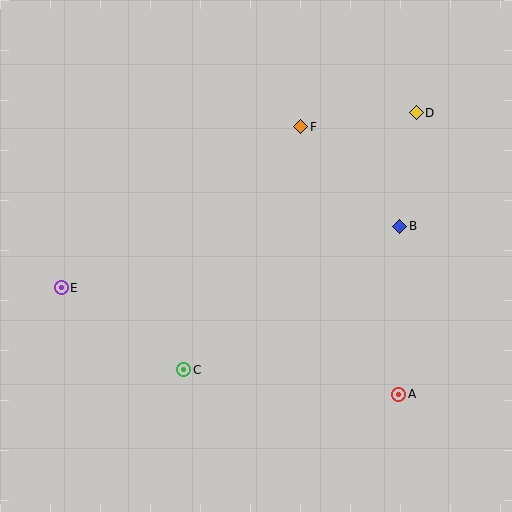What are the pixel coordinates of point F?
Point F is at (301, 127).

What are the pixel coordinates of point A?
Point A is at (399, 394).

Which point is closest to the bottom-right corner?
Point A is closest to the bottom-right corner.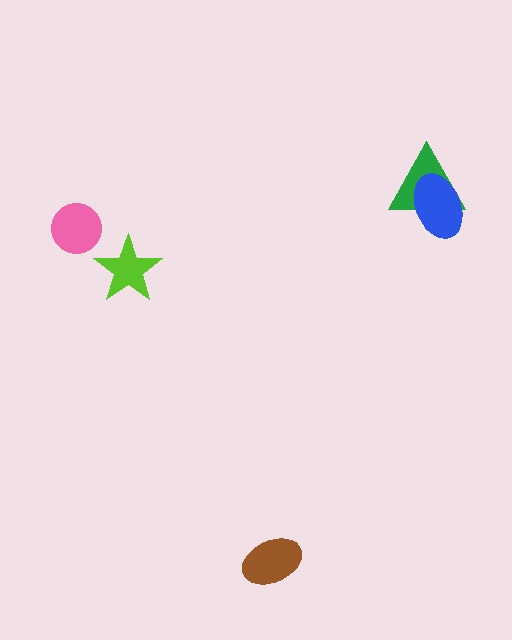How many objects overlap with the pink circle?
0 objects overlap with the pink circle.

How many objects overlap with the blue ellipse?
1 object overlaps with the blue ellipse.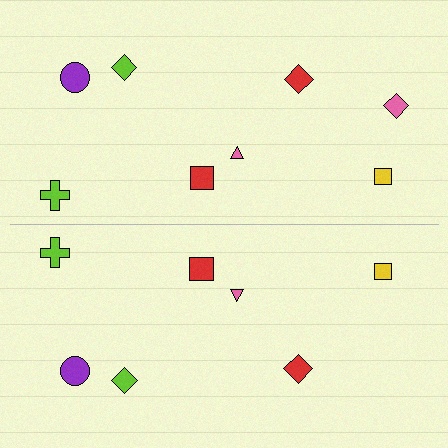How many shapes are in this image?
There are 15 shapes in this image.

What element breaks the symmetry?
A pink diamond is missing from the bottom side.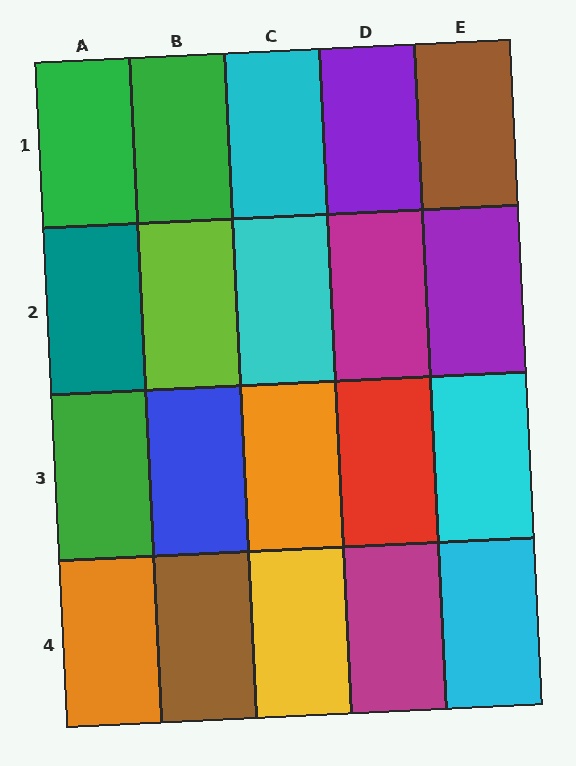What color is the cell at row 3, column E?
Cyan.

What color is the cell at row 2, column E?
Purple.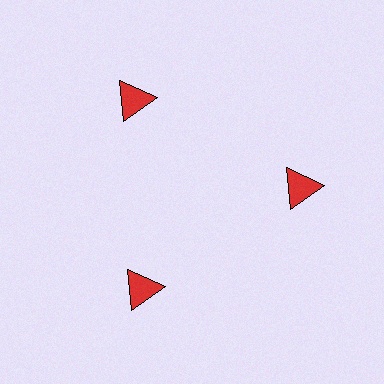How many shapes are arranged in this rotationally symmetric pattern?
There are 3 shapes, arranged in 3 groups of 1.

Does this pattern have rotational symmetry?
Yes, this pattern has 3-fold rotational symmetry. It looks the same after rotating 120 degrees around the center.